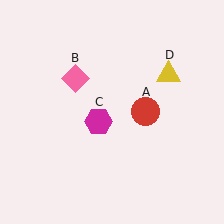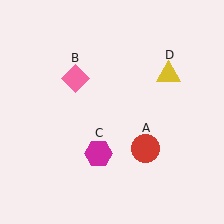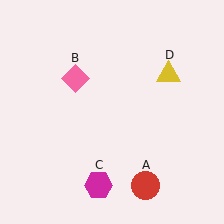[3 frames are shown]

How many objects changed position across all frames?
2 objects changed position: red circle (object A), magenta hexagon (object C).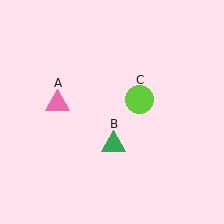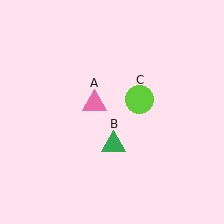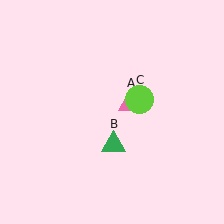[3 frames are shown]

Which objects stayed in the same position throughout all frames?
Green triangle (object B) and lime circle (object C) remained stationary.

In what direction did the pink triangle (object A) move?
The pink triangle (object A) moved right.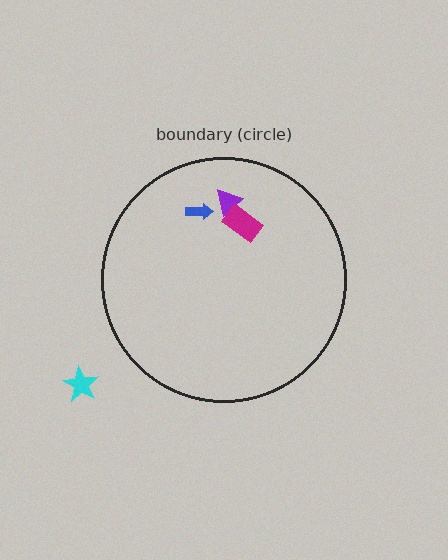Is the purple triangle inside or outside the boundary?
Inside.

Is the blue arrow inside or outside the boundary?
Inside.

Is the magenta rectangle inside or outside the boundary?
Inside.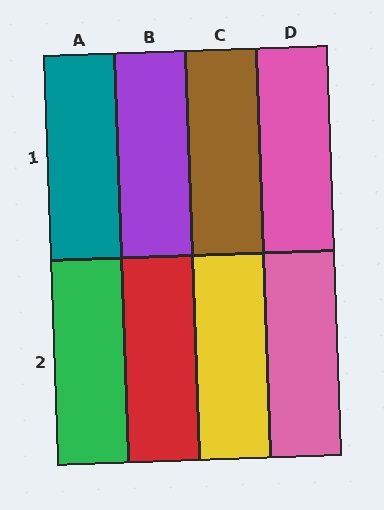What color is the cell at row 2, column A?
Green.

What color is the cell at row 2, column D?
Pink.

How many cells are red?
1 cell is red.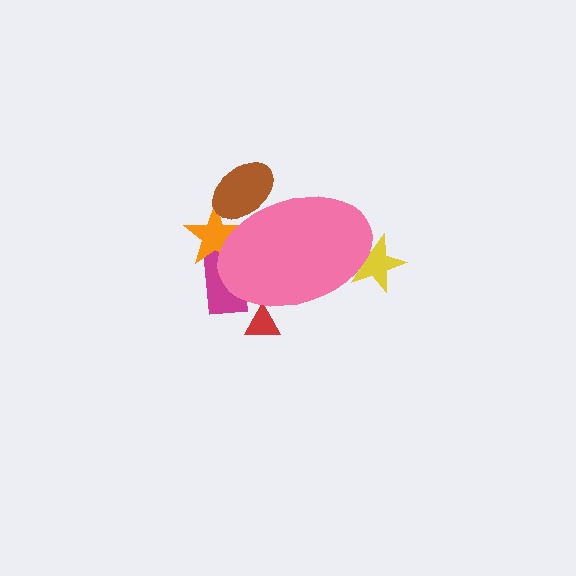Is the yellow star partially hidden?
Yes, the yellow star is partially hidden behind the pink ellipse.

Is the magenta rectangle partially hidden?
Yes, the magenta rectangle is partially hidden behind the pink ellipse.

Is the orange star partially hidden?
Yes, the orange star is partially hidden behind the pink ellipse.